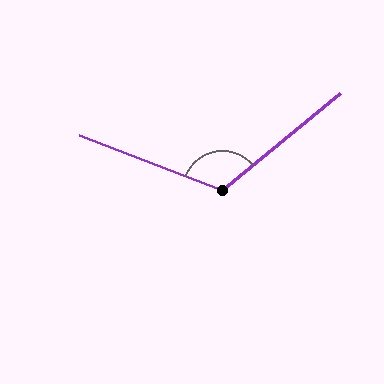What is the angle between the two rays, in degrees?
Approximately 120 degrees.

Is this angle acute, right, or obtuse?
It is obtuse.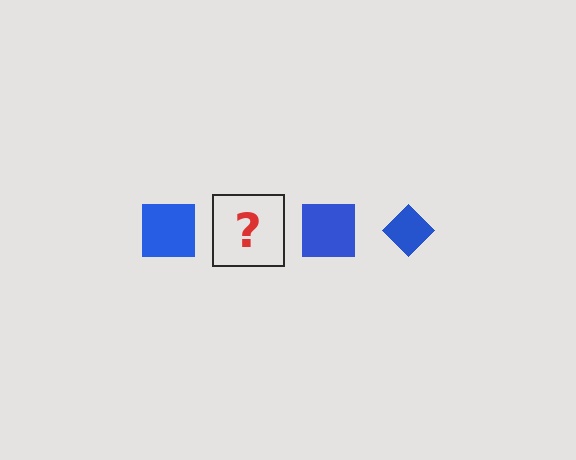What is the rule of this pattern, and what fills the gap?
The rule is that the pattern cycles through square, diamond shapes in blue. The gap should be filled with a blue diamond.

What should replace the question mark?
The question mark should be replaced with a blue diamond.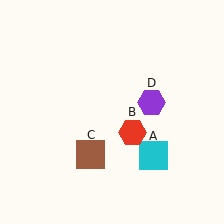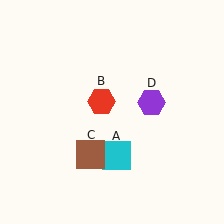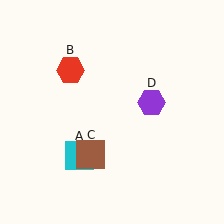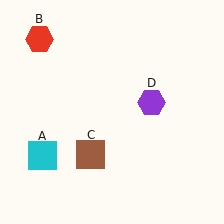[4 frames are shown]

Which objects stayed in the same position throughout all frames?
Brown square (object C) and purple hexagon (object D) remained stationary.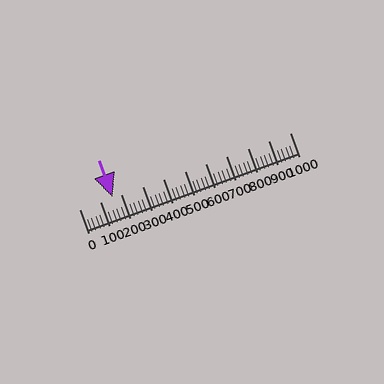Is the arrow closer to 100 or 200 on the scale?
The arrow is closer to 200.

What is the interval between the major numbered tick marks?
The major tick marks are spaced 100 units apart.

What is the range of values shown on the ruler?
The ruler shows values from 0 to 1000.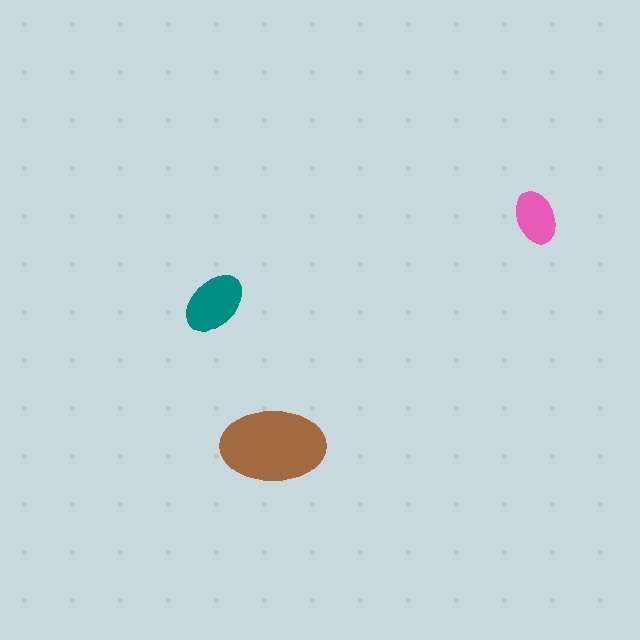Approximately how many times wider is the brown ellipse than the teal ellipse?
About 1.5 times wider.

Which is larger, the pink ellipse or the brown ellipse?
The brown one.